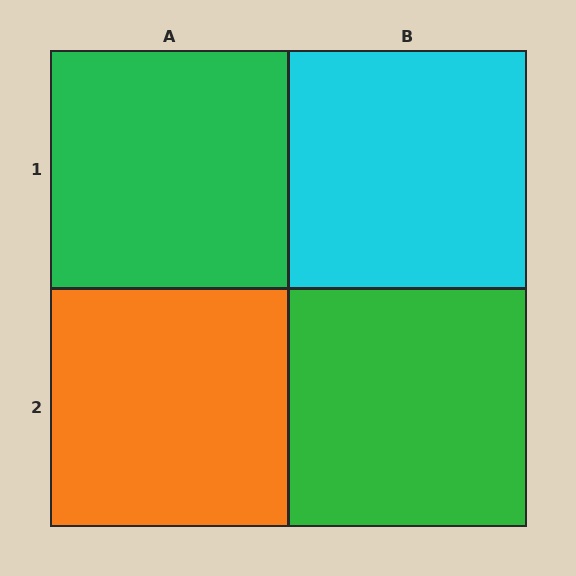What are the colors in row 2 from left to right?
Orange, green.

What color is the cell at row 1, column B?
Cyan.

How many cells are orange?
1 cell is orange.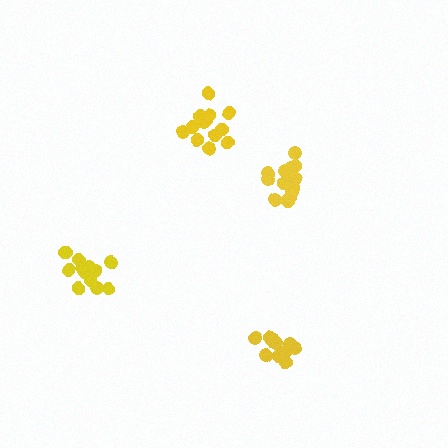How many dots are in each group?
Group 1: 15 dots, Group 2: 14 dots, Group 3: 15 dots, Group 4: 11 dots (55 total).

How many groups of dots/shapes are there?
There are 4 groups.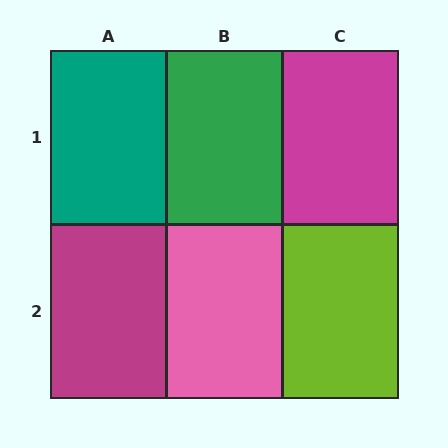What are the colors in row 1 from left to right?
Teal, green, magenta.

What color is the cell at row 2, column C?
Lime.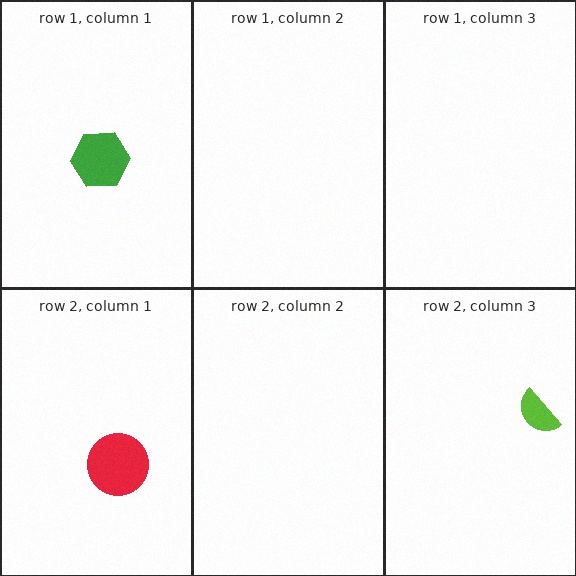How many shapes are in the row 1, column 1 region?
1.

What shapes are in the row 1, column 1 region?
The green hexagon.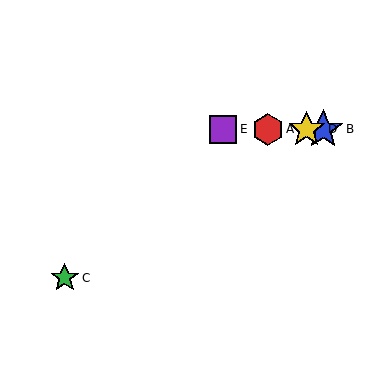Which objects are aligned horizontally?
Objects A, B, D, E are aligned horizontally.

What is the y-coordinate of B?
Object B is at y≈129.